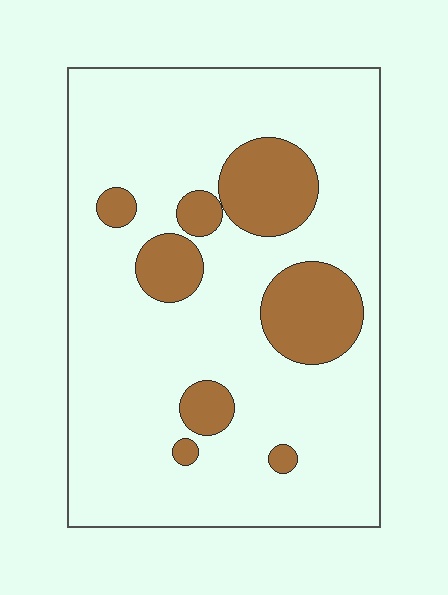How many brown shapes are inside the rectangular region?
8.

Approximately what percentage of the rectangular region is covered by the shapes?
Approximately 20%.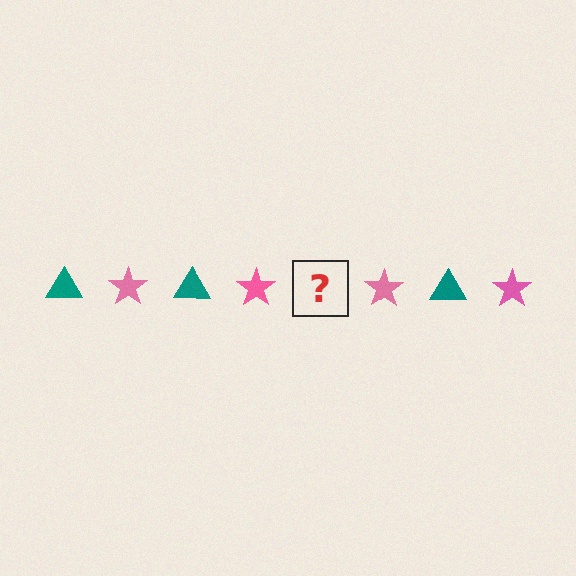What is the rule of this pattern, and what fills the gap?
The rule is that the pattern alternates between teal triangle and pink star. The gap should be filled with a teal triangle.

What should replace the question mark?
The question mark should be replaced with a teal triangle.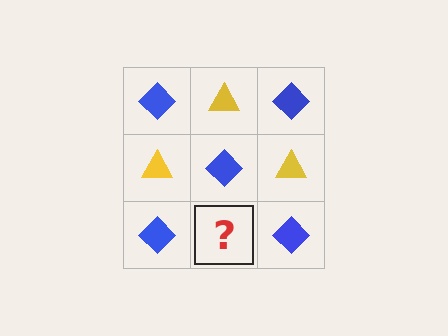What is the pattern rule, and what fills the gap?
The rule is that it alternates blue diamond and yellow triangle in a checkerboard pattern. The gap should be filled with a yellow triangle.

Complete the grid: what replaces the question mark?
The question mark should be replaced with a yellow triangle.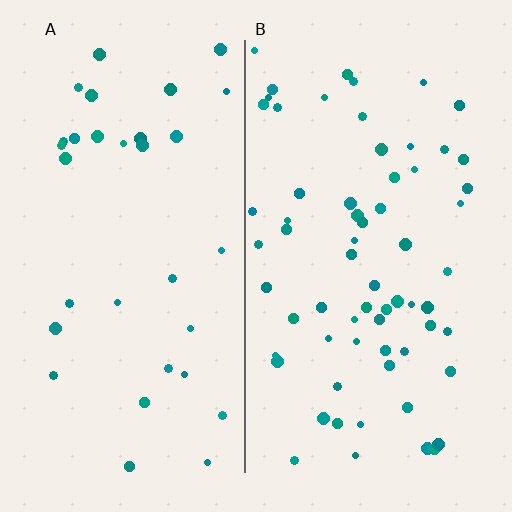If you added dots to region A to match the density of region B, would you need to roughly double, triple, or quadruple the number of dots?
Approximately double.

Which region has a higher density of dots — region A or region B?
B (the right).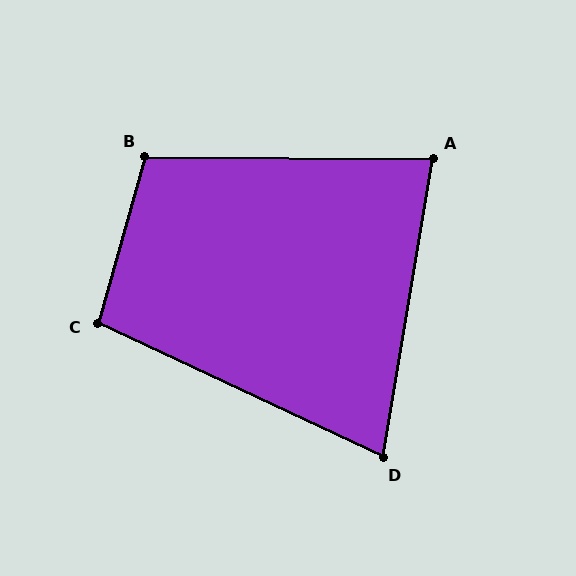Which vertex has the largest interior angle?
B, at approximately 105 degrees.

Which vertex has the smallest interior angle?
D, at approximately 75 degrees.